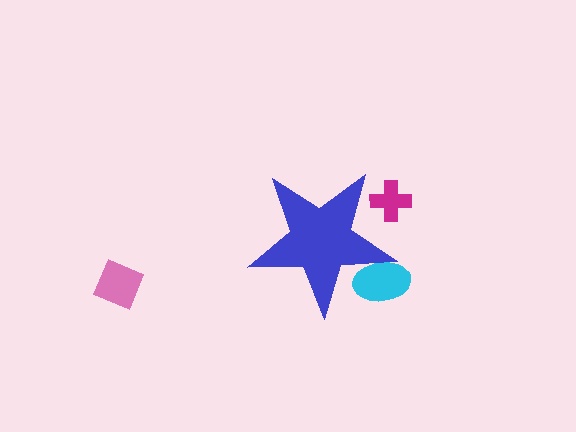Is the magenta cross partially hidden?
Yes, the magenta cross is partially hidden behind the blue star.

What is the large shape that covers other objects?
A blue star.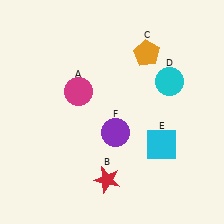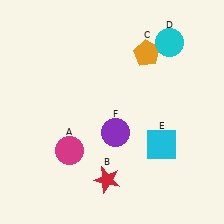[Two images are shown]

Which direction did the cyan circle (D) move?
The cyan circle (D) moved up.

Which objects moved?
The objects that moved are: the magenta circle (A), the cyan circle (D).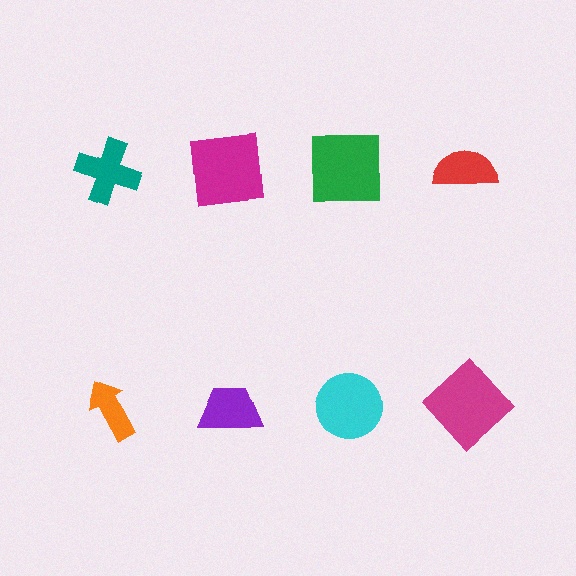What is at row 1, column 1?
A teal cross.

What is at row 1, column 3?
A green square.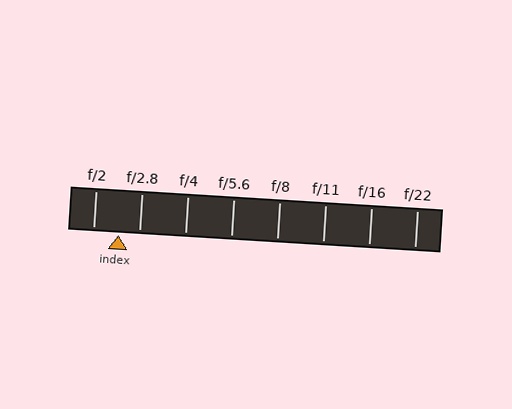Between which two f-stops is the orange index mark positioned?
The index mark is between f/2 and f/2.8.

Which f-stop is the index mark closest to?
The index mark is closest to f/2.8.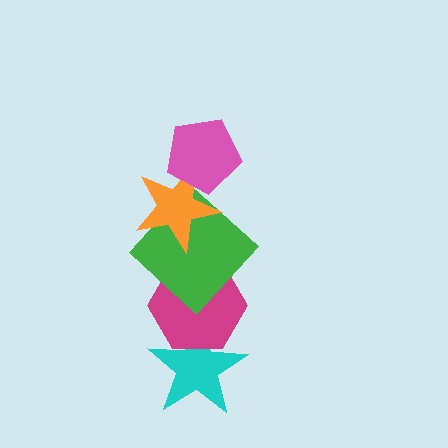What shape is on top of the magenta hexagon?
The green diamond is on top of the magenta hexagon.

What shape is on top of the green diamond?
The orange star is on top of the green diamond.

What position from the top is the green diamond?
The green diamond is 3rd from the top.